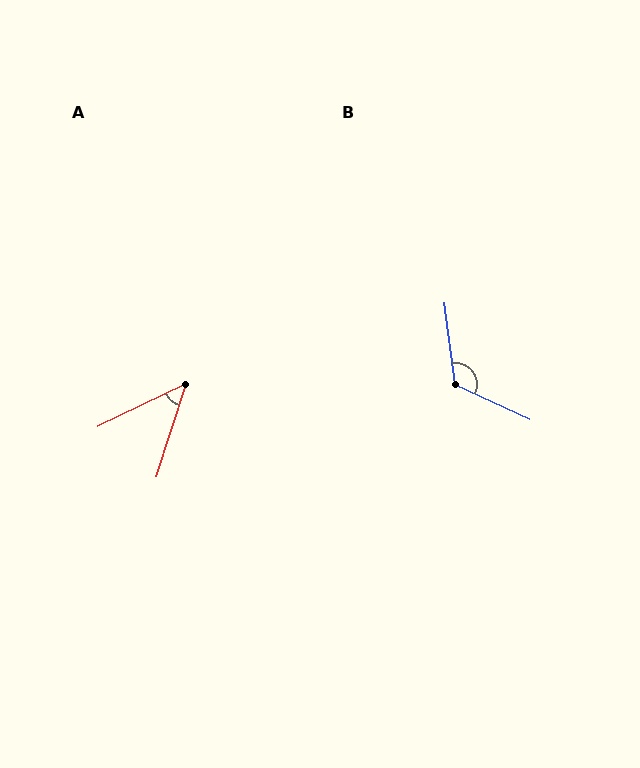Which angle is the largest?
B, at approximately 122 degrees.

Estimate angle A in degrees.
Approximately 46 degrees.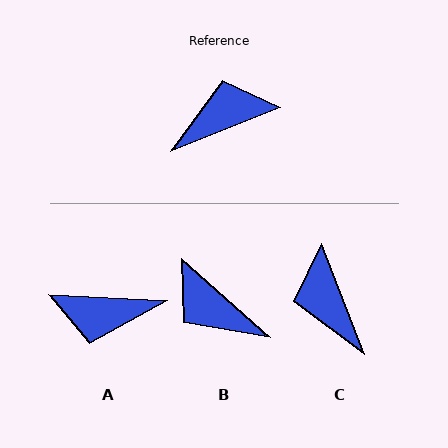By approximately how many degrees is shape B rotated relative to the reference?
Approximately 116 degrees counter-clockwise.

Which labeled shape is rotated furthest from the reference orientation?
A, about 155 degrees away.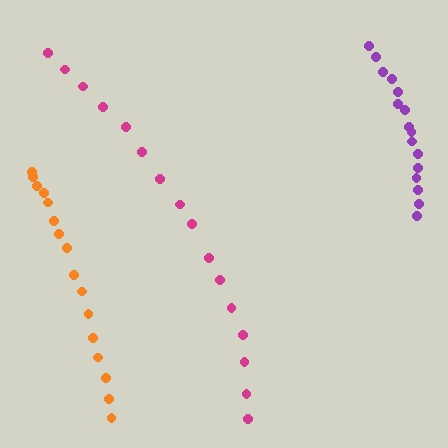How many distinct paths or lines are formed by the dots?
There are 3 distinct paths.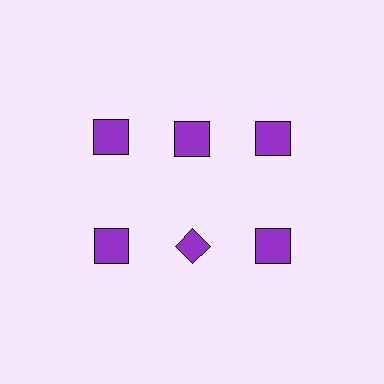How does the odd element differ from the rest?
It has a different shape: diamond instead of square.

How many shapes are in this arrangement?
There are 6 shapes arranged in a grid pattern.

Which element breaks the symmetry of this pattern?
The purple diamond in the second row, second from left column breaks the symmetry. All other shapes are purple squares.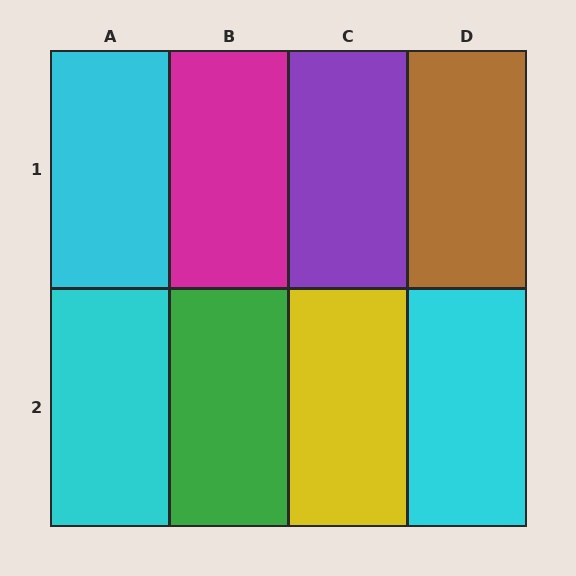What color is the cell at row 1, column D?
Brown.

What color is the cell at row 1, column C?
Purple.